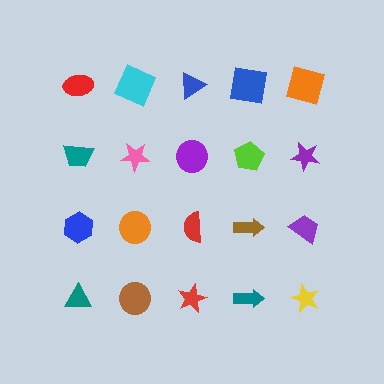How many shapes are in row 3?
5 shapes.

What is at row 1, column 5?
An orange square.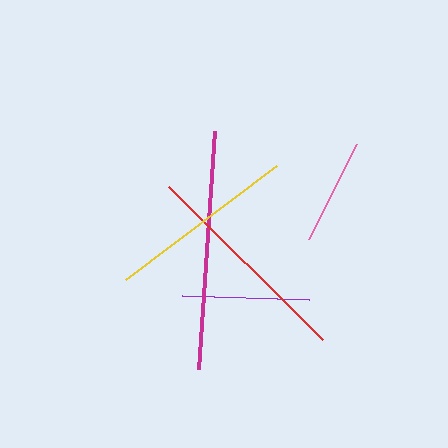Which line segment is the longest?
The magenta line is the longest at approximately 238 pixels.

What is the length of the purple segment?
The purple segment is approximately 128 pixels long.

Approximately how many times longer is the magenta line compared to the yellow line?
The magenta line is approximately 1.3 times the length of the yellow line.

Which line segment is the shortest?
The pink line is the shortest at approximately 107 pixels.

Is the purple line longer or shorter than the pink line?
The purple line is longer than the pink line.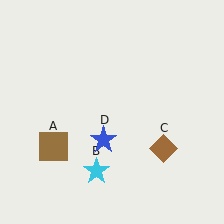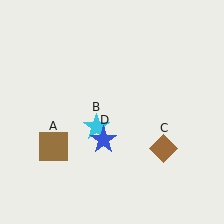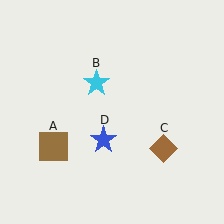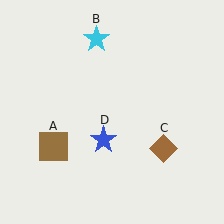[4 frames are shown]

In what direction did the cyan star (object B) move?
The cyan star (object B) moved up.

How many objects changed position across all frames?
1 object changed position: cyan star (object B).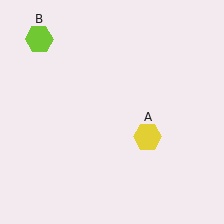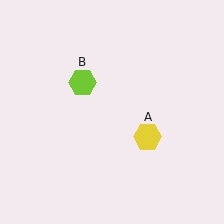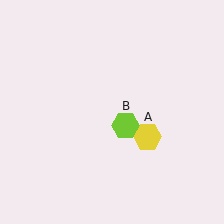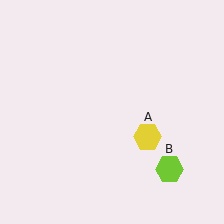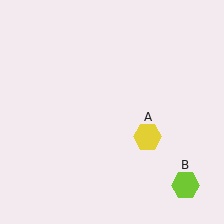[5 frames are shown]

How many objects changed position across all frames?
1 object changed position: lime hexagon (object B).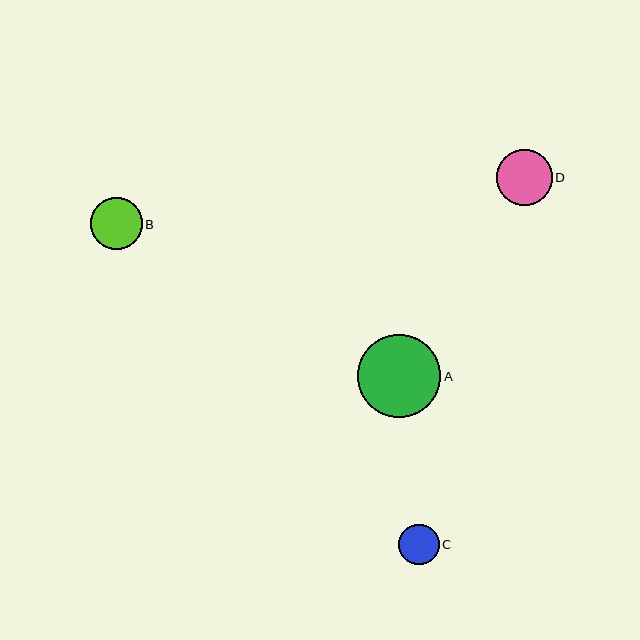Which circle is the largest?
Circle A is the largest with a size of approximately 83 pixels.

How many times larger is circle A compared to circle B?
Circle A is approximately 1.6 times the size of circle B.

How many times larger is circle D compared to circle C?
Circle D is approximately 1.4 times the size of circle C.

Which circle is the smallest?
Circle C is the smallest with a size of approximately 41 pixels.